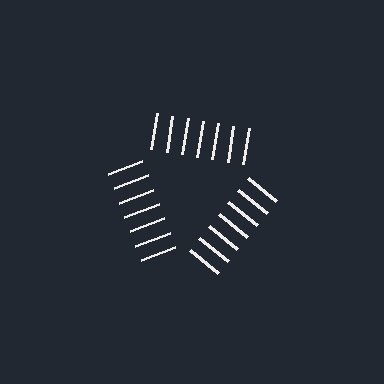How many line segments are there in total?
21 — 7 along each of the 3 edges.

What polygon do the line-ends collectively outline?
An illusory triangle — the line segments terminate on its edges but no continuous stroke is drawn.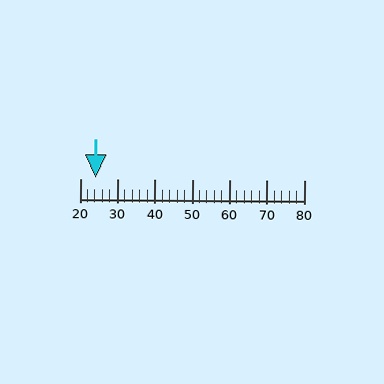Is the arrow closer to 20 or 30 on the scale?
The arrow is closer to 20.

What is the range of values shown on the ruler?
The ruler shows values from 20 to 80.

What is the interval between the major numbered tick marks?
The major tick marks are spaced 10 units apart.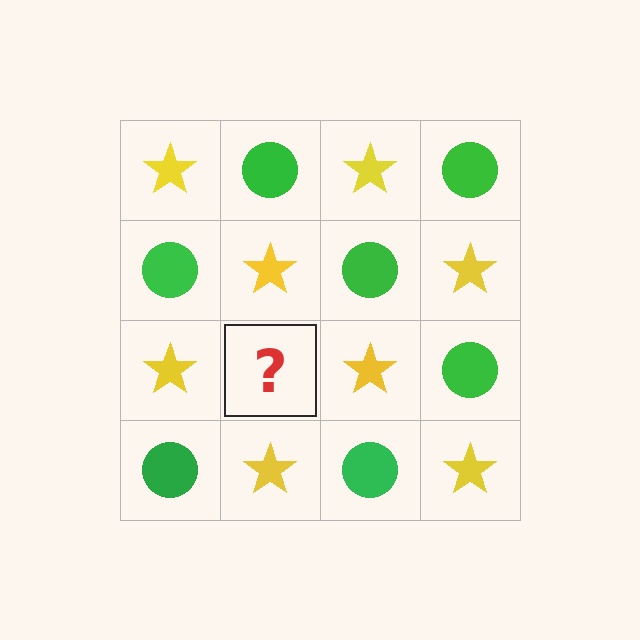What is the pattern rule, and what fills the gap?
The rule is that it alternates yellow star and green circle in a checkerboard pattern. The gap should be filled with a green circle.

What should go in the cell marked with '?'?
The missing cell should contain a green circle.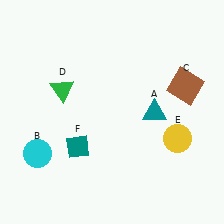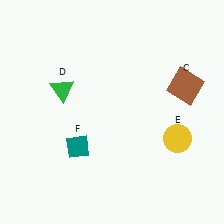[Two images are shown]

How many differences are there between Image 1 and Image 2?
There are 2 differences between the two images.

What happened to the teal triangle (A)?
The teal triangle (A) was removed in Image 2. It was in the bottom-right area of Image 1.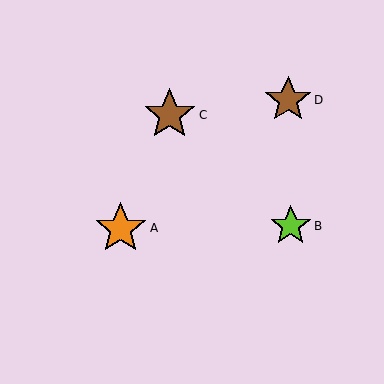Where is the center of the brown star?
The center of the brown star is at (288, 100).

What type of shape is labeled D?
Shape D is a brown star.